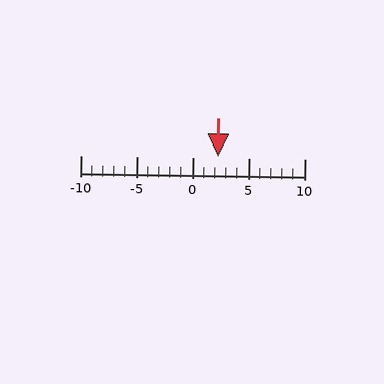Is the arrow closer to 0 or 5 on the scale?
The arrow is closer to 0.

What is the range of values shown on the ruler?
The ruler shows values from -10 to 10.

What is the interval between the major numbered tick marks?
The major tick marks are spaced 5 units apart.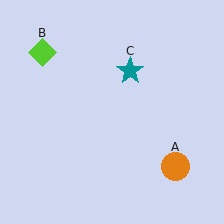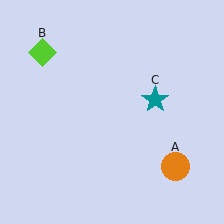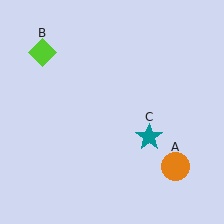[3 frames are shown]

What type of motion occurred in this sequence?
The teal star (object C) rotated clockwise around the center of the scene.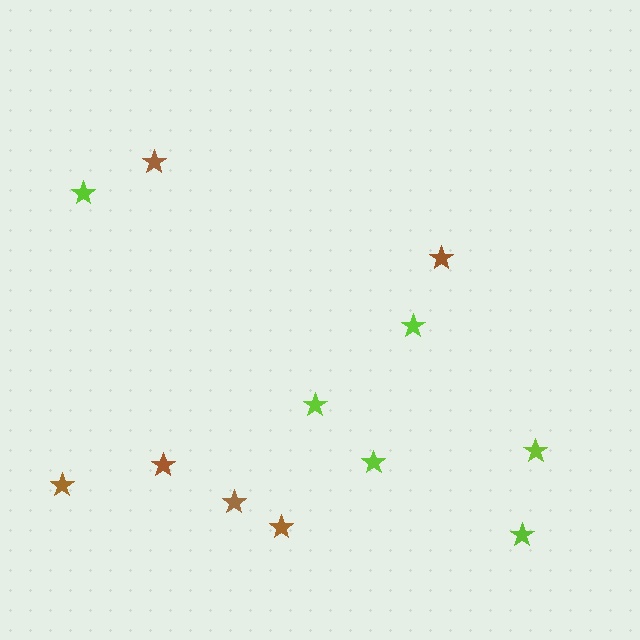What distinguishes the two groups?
There are 2 groups: one group of brown stars (6) and one group of lime stars (6).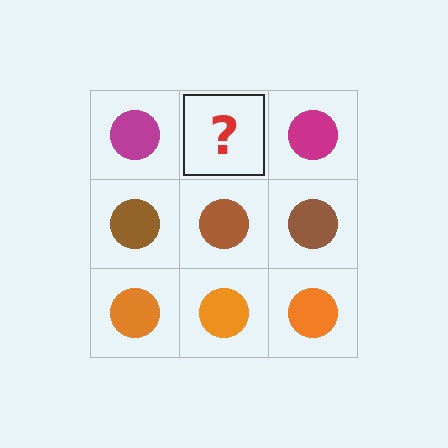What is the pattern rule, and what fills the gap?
The rule is that each row has a consistent color. The gap should be filled with a magenta circle.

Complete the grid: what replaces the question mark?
The question mark should be replaced with a magenta circle.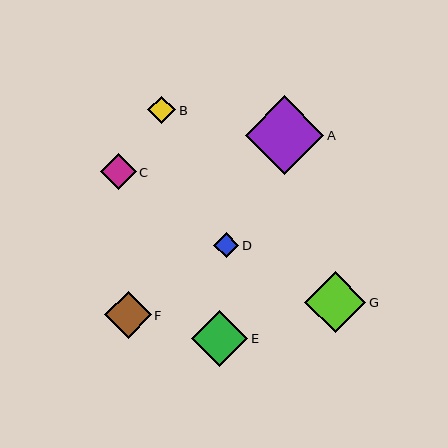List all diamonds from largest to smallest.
From largest to smallest: A, G, E, F, C, B, D.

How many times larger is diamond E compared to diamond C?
Diamond E is approximately 1.6 times the size of diamond C.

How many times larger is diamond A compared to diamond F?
Diamond A is approximately 1.7 times the size of diamond F.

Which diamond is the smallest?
Diamond D is the smallest with a size of approximately 25 pixels.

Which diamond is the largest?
Diamond A is the largest with a size of approximately 78 pixels.